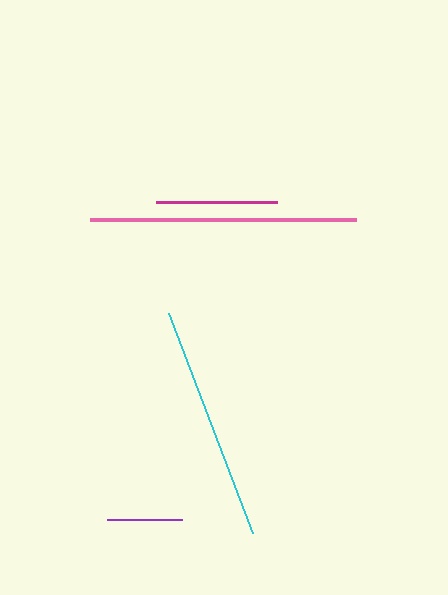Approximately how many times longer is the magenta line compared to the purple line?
The magenta line is approximately 1.6 times the length of the purple line.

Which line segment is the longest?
The pink line is the longest at approximately 266 pixels.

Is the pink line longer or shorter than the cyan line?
The pink line is longer than the cyan line.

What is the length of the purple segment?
The purple segment is approximately 76 pixels long.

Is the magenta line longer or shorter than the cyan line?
The cyan line is longer than the magenta line.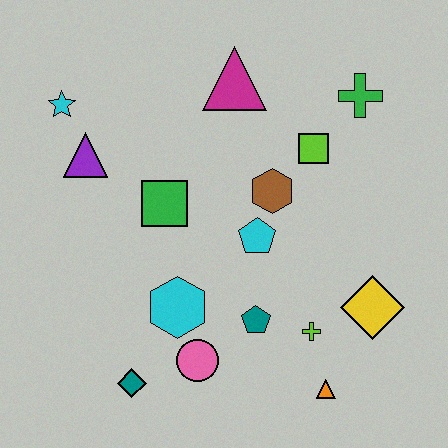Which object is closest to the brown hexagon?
The cyan pentagon is closest to the brown hexagon.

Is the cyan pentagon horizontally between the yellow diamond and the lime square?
No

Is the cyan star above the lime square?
Yes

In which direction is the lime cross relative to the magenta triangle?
The lime cross is below the magenta triangle.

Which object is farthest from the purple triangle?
The orange triangle is farthest from the purple triangle.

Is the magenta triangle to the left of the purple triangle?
No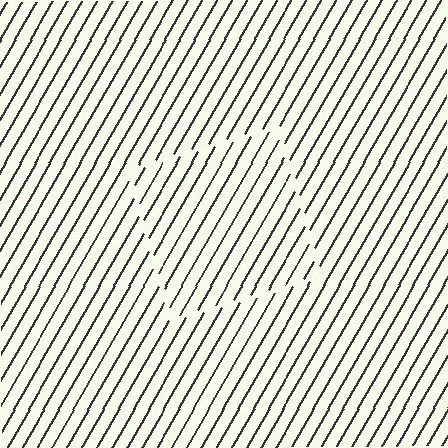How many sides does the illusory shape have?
4 sides — the line-ends trace a square.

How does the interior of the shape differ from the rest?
The interior of the shape contains the same grating, shifted by half a period — the contour is defined by the phase discontinuity where line-ends from the inner and outer gratings abut.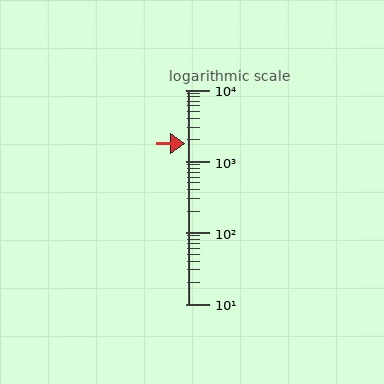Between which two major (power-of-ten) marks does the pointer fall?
The pointer is between 1000 and 10000.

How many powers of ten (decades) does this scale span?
The scale spans 3 decades, from 10 to 10000.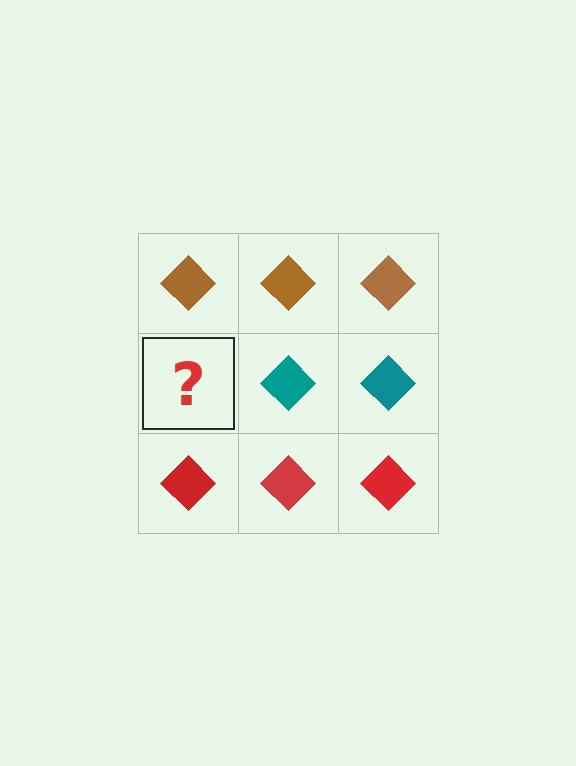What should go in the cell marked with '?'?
The missing cell should contain a teal diamond.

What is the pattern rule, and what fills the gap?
The rule is that each row has a consistent color. The gap should be filled with a teal diamond.